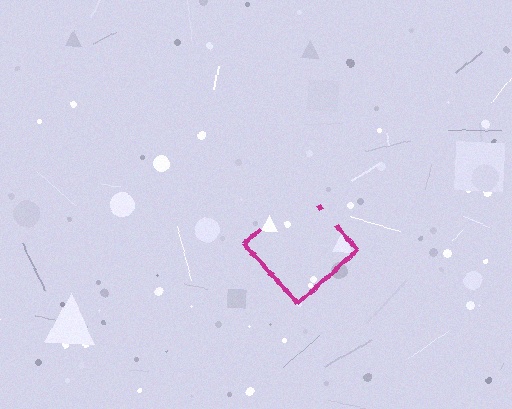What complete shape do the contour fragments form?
The contour fragments form a diamond.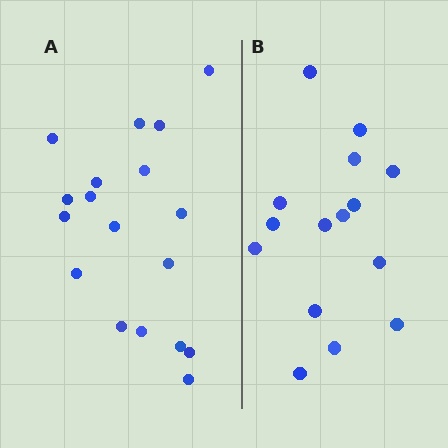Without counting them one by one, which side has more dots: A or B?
Region A (the left region) has more dots.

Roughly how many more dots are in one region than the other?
Region A has just a few more — roughly 2 or 3 more dots than region B.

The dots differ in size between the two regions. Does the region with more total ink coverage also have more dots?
No. Region B has more total ink coverage because its dots are larger, but region A actually contains more individual dots. Total area can be misleading — the number of items is what matters here.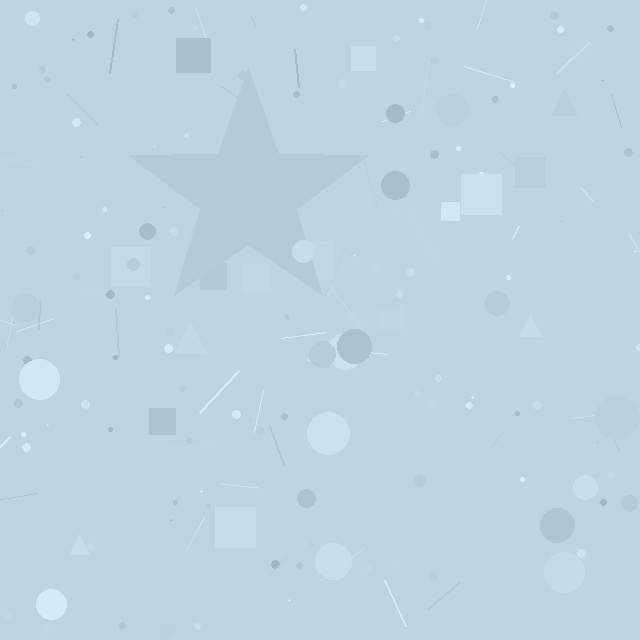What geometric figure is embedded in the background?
A star is embedded in the background.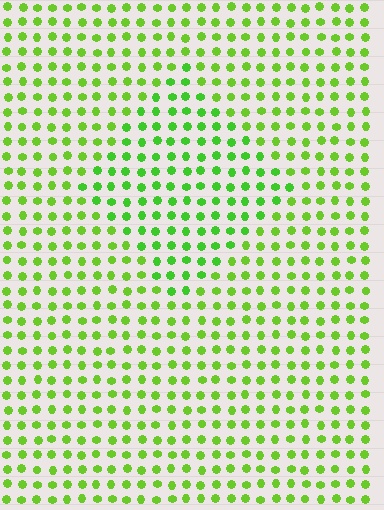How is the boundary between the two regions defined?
The boundary is defined purely by a slight shift in hue (about 17 degrees). Spacing, size, and orientation are identical on both sides.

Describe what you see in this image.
The image is filled with small lime elements in a uniform arrangement. A diamond-shaped region is visible where the elements are tinted to a slightly different hue, forming a subtle color boundary.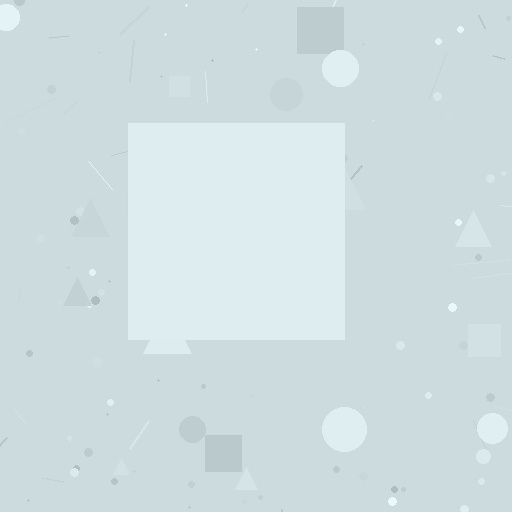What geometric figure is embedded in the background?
A square is embedded in the background.